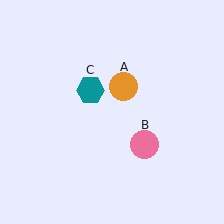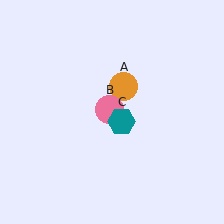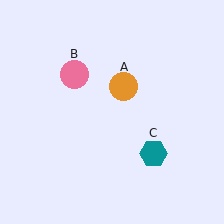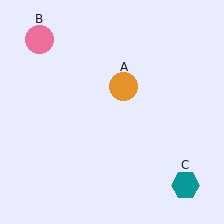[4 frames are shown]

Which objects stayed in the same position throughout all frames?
Orange circle (object A) remained stationary.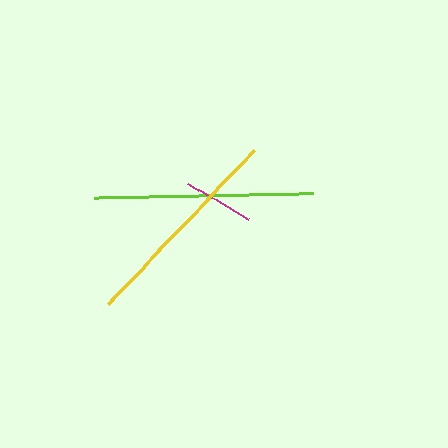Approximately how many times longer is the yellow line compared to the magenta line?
The yellow line is approximately 3.0 times the length of the magenta line.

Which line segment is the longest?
The lime line is the longest at approximately 218 pixels.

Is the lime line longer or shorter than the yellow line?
The lime line is longer than the yellow line.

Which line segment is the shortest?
The magenta line is the shortest at approximately 70 pixels.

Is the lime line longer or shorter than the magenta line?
The lime line is longer than the magenta line.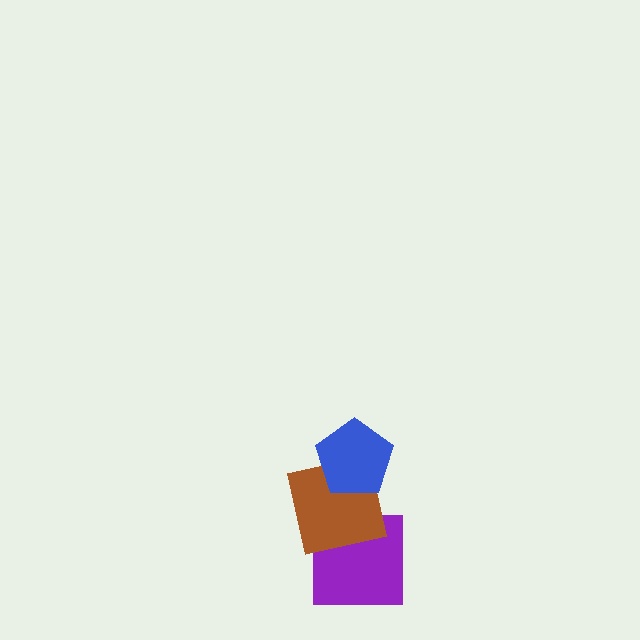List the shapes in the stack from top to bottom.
From top to bottom: the blue pentagon, the brown square, the purple square.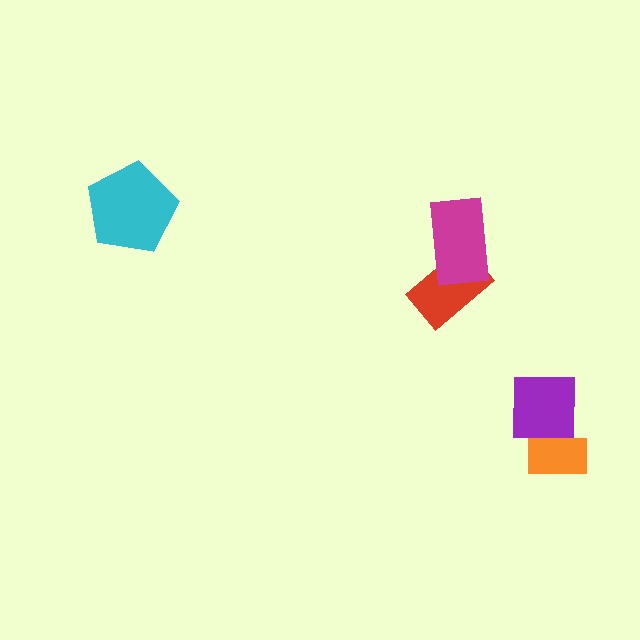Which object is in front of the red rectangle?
The magenta rectangle is in front of the red rectangle.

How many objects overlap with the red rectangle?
1 object overlaps with the red rectangle.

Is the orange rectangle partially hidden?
Yes, it is partially covered by another shape.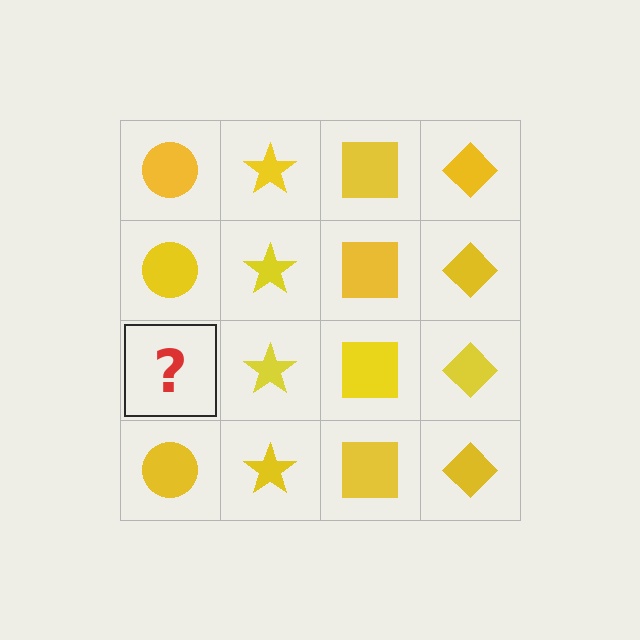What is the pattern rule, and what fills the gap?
The rule is that each column has a consistent shape. The gap should be filled with a yellow circle.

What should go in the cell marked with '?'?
The missing cell should contain a yellow circle.